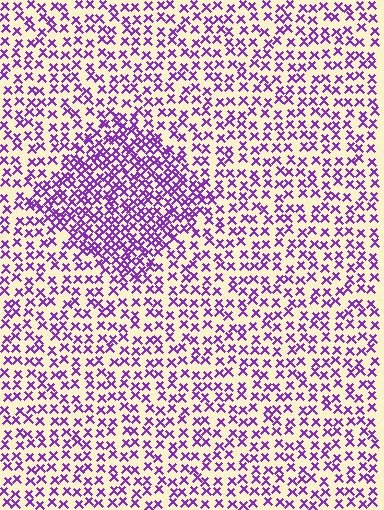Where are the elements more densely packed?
The elements are more densely packed inside the diamond boundary.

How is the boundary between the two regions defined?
The boundary is defined by a change in element density (approximately 1.9x ratio). All elements are the same color, size, and shape.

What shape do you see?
I see a diamond.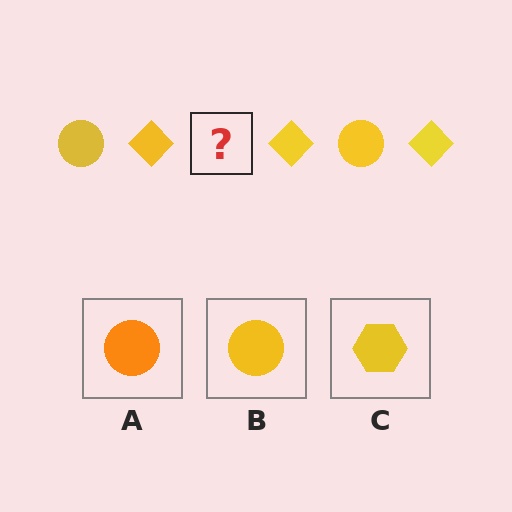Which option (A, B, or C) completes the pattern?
B.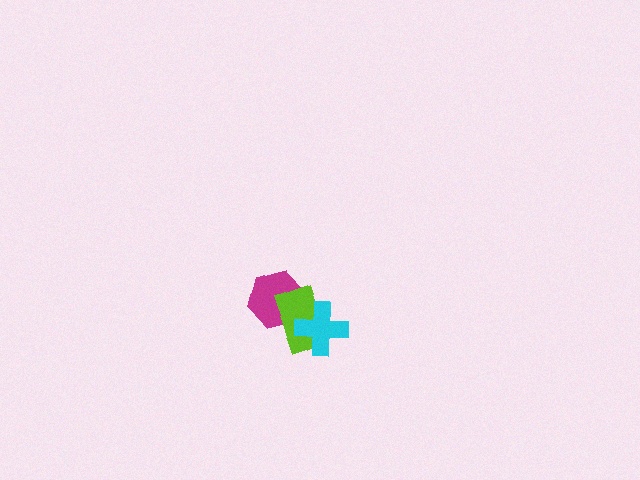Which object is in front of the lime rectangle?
The cyan cross is in front of the lime rectangle.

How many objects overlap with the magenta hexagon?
1 object overlaps with the magenta hexagon.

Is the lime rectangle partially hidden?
Yes, it is partially covered by another shape.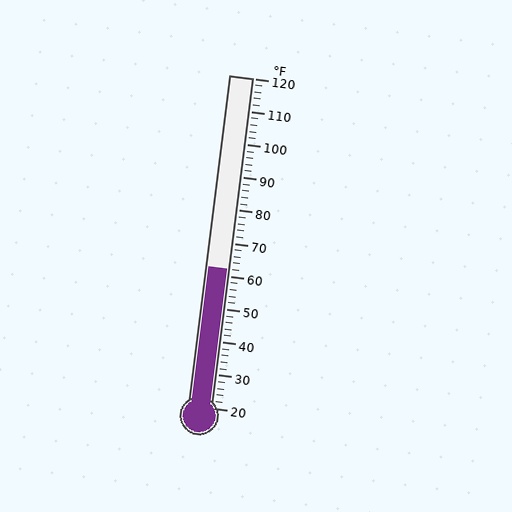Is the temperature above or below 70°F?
The temperature is below 70°F.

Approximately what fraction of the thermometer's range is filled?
The thermometer is filled to approximately 40% of its range.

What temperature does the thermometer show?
The thermometer shows approximately 62°F.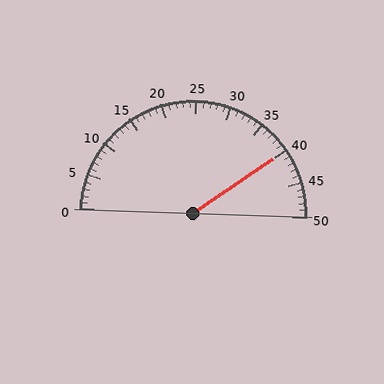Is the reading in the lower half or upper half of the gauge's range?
The reading is in the upper half of the range (0 to 50).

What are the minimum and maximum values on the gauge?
The gauge ranges from 0 to 50.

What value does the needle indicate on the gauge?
The needle indicates approximately 40.